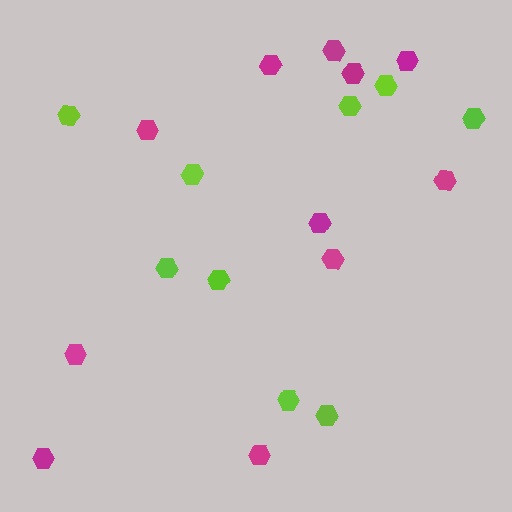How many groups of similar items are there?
There are 2 groups: one group of magenta hexagons (11) and one group of lime hexagons (9).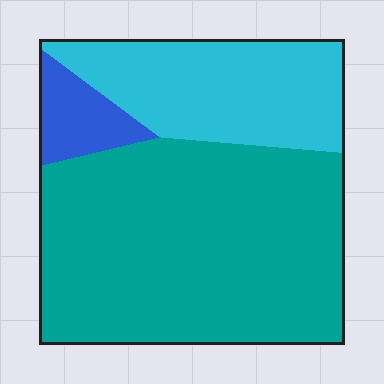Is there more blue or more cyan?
Cyan.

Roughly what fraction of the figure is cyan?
Cyan covers about 30% of the figure.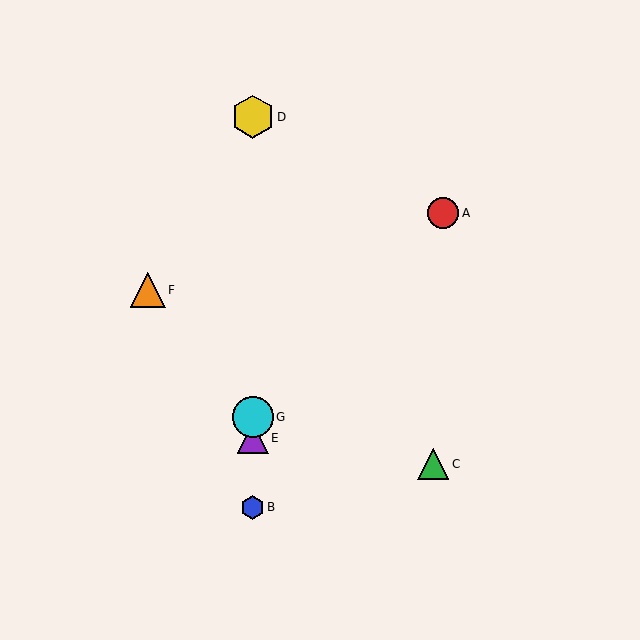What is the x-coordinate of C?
Object C is at x≈433.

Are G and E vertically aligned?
Yes, both are at x≈253.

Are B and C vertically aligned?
No, B is at x≈253 and C is at x≈433.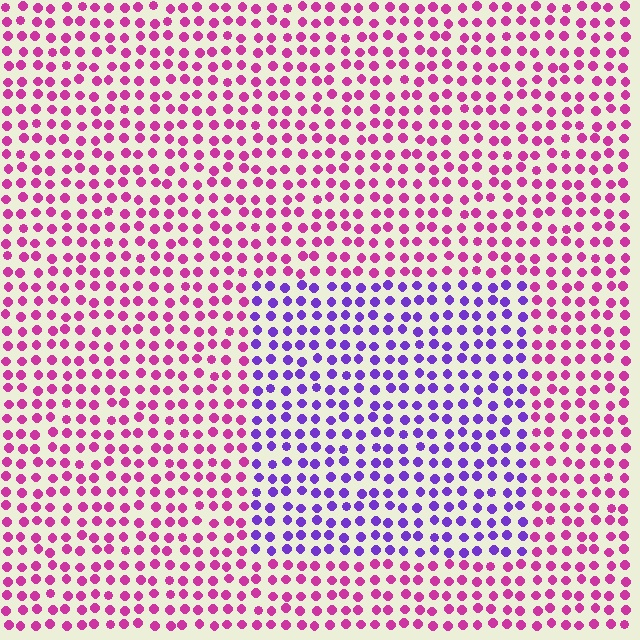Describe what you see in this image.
The image is filled with small magenta elements in a uniform arrangement. A rectangle-shaped region is visible where the elements are tinted to a slightly different hue, forming a subtle color boundary.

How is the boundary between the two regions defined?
The boundary is defined purely by a slight shift in hue (about 53 degrees). Spacing, size, and orientation are identical on both sides.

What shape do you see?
I see a rectangle.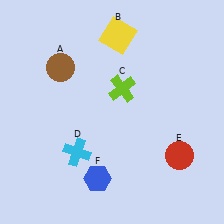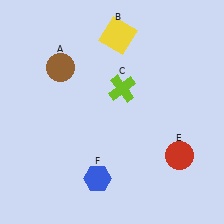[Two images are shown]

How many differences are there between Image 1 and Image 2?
There is 1 difference between the two images.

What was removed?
The cyan cross (D) was removed in Image 2.